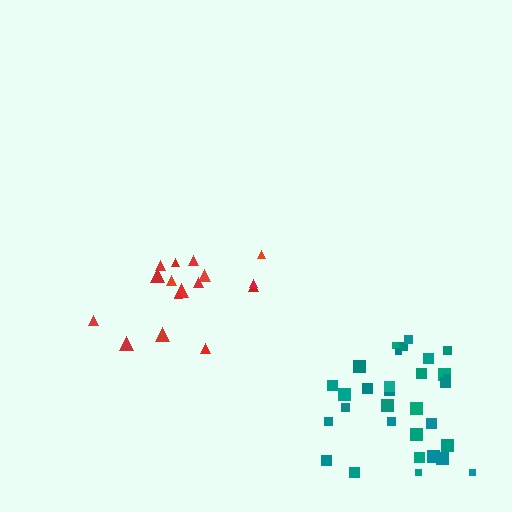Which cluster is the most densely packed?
Teal.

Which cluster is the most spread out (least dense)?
Red.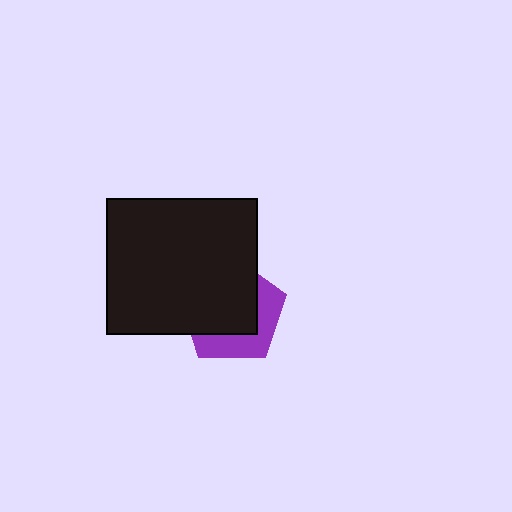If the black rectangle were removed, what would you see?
You would see the complete purple pentagon.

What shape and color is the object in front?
The object in front is a black rectangle.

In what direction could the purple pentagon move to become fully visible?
The purple pentagon could move toward the lower-right. That would shift it out from behind the black rectangle entirely.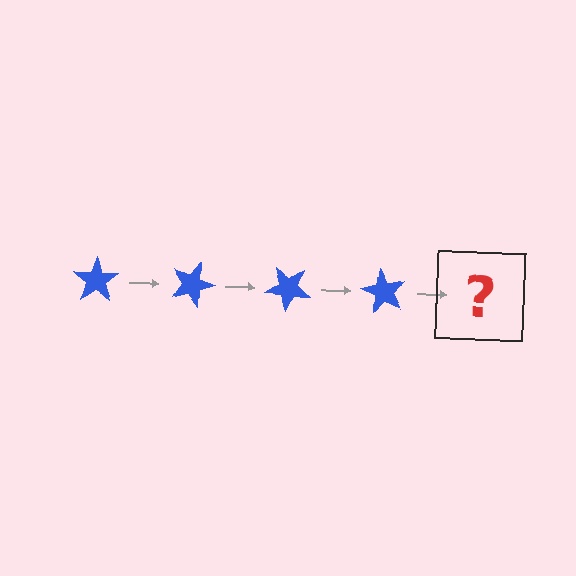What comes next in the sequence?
The next element should be a blue star rotated 80 degrees.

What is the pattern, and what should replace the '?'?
The pattern is that the star rotates 20 degrees each step. The '?' should be a blue star rotated 80 degrees.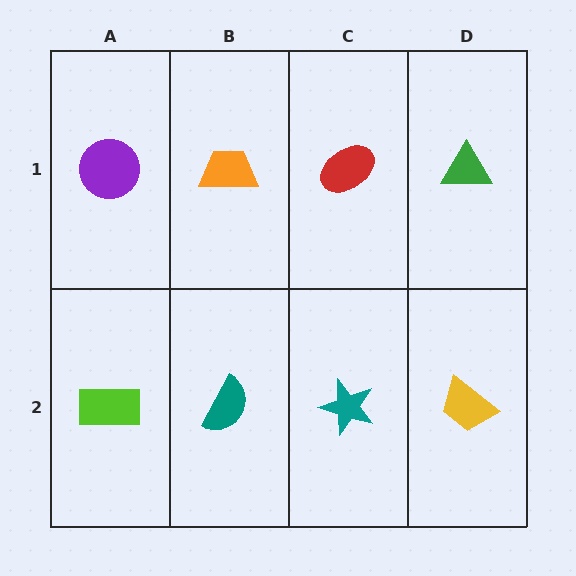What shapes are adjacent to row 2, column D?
A green triangle (row 1, column D), a teal star (row 2, column C).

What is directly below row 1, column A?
A lime rectangle.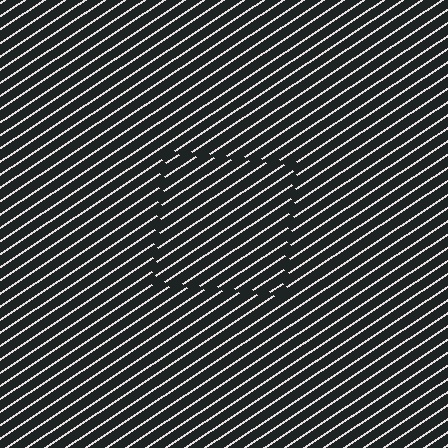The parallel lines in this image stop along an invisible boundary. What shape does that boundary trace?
An illusory square. The interior of the shape contains the same grating, shifted by half a period — the contour is defined by the phase discontinuity where line-ends from the inner and outer gratings abut.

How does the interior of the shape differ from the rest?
The interior of the shape contains the same grating, shifted by half a period — the contour is defined by the phase discontinuity where line-ends from the inner and outer gratings abut.